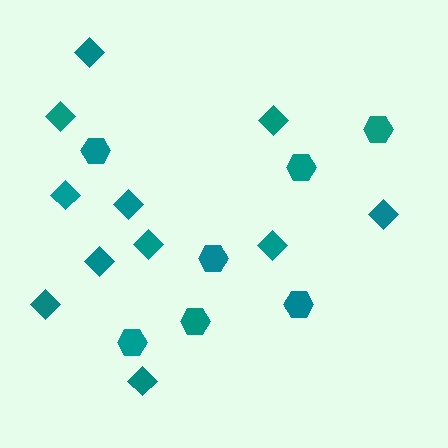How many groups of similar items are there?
There are 2 groups: one group of diamonds (11) and one group of hexagons (7).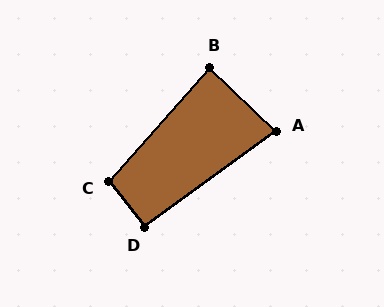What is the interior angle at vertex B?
Approximately 88 degrees (approximately right).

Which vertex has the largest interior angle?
C, at approximately 100 degrees.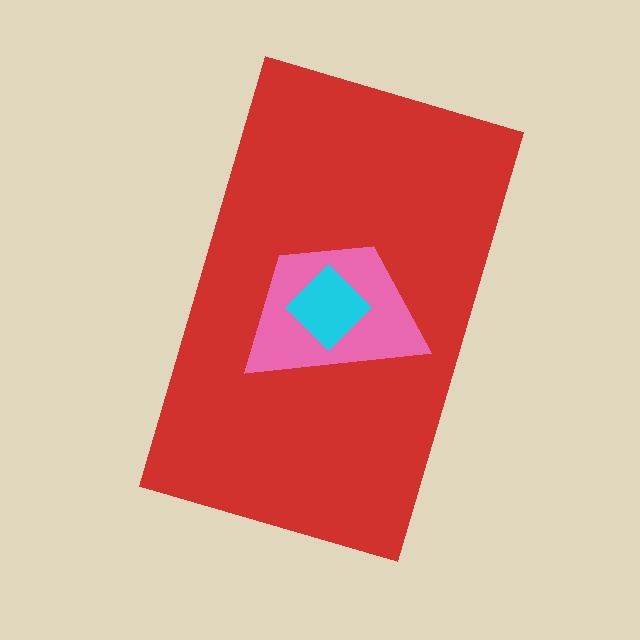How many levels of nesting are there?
3.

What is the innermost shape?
The cyan diamond.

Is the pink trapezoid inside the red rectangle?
Yes.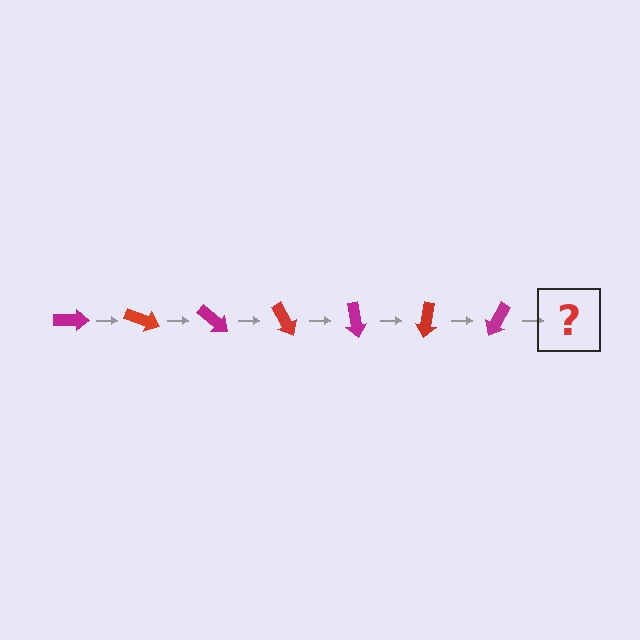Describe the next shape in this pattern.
It should be a red arrow, rotated 140 degrees from the start.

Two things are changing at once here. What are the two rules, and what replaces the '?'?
The two rules are that it rotates 20 degrees each step and the color cycles through magenta and red. The '?' should be a red arrow, rotated 140 degrees from the start.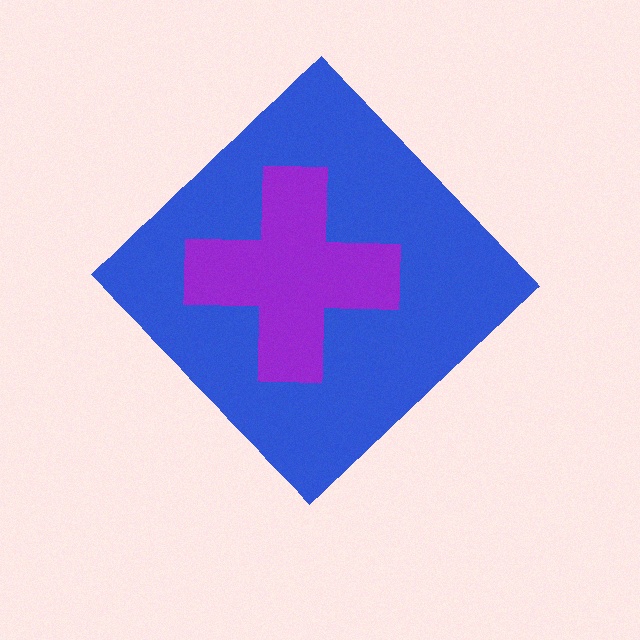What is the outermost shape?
The blue diamond.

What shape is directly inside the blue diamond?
The purple cross.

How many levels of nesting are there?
2.